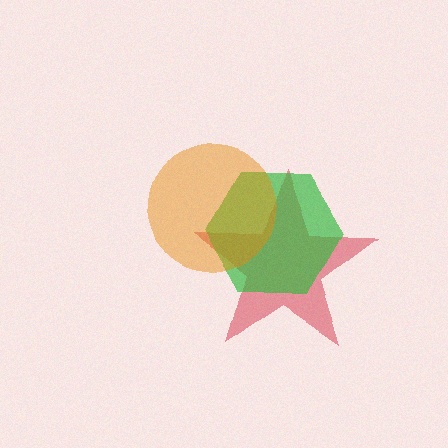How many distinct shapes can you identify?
There are 3 distinct shapes: a red star, a green hexagon, an orange circle.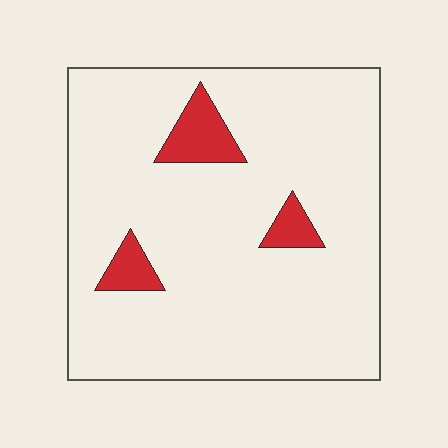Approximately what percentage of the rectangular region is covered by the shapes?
Approximately 10%.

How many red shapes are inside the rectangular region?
3.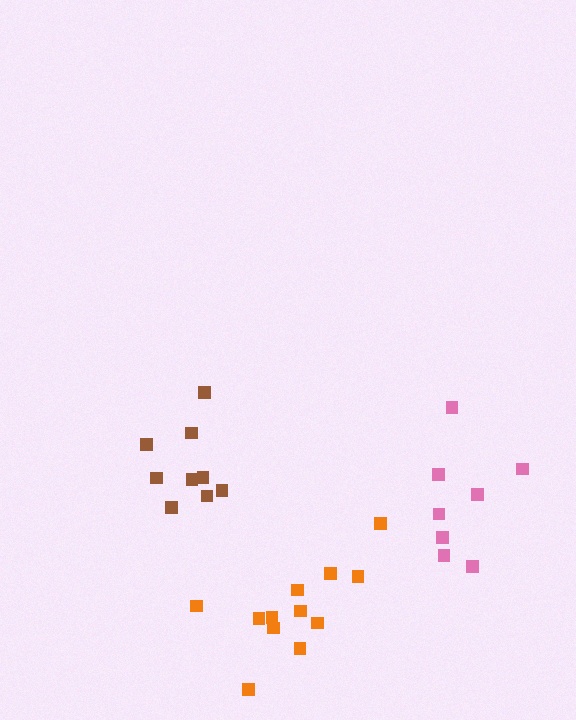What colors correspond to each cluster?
The clusters are colored: orange, pink, brown.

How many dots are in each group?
Group 1: 12 dots, Group 2: 8 dots, Group 3: 9 dots (29 total).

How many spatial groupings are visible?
There are 3 spatial groupings.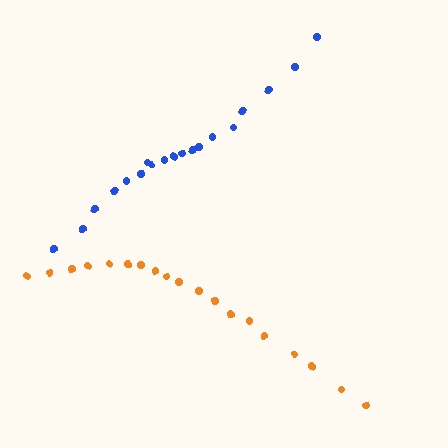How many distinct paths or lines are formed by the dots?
There are 2 distinct paths.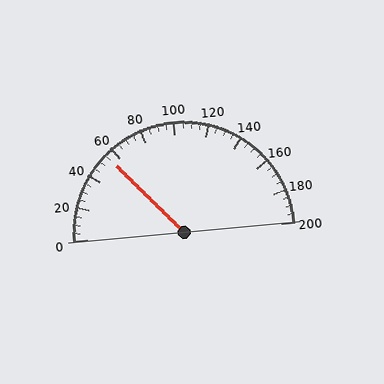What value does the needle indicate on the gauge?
The needle indicates approximately 55.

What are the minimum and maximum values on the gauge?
The gauge ranges from 0 to 200.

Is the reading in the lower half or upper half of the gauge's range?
The reading is in the lower half of the range (0 to 200).